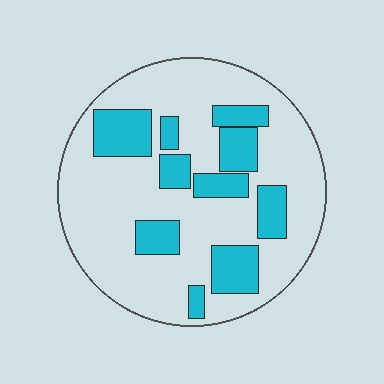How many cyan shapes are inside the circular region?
10.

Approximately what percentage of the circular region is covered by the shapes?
Approximately 25%.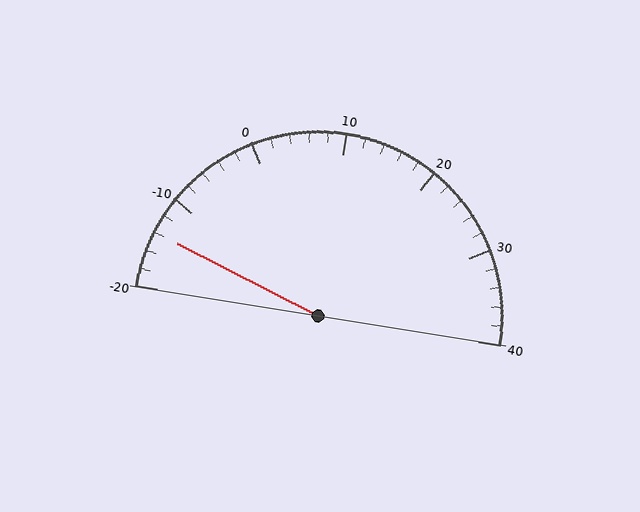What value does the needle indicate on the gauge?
The needle indicates approximately -14.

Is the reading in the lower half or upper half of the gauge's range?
The reading is in the lower half of the range (-20 to 40).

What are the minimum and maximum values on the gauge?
The gauge ranges from -20 to 40.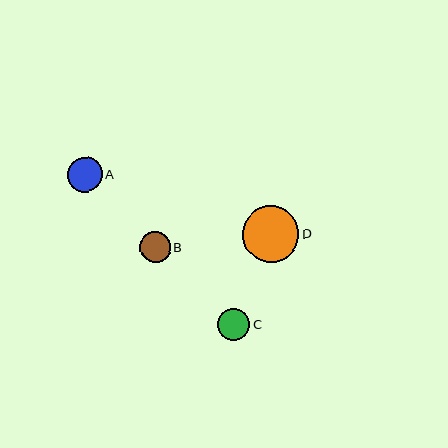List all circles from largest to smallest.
From largest to smallest: D, A, C, B.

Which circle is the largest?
Circle D is the largest with a size of approximately 56 pixels.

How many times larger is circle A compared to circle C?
Circle A is approximately 1.1 times the size of circle C.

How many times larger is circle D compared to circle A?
Circle D is approximately 1.6 times the size of circle A.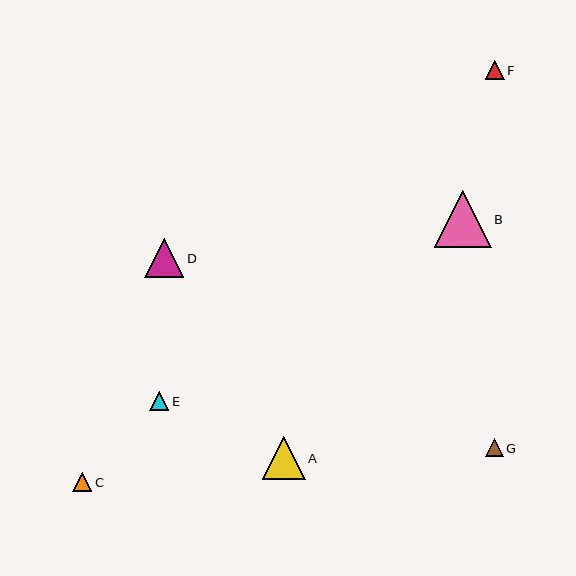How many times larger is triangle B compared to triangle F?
Triangle B is approximately 3.0 times the size of triangle F.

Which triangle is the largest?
Triangle B is the largest with a size of approximately 57 pixels.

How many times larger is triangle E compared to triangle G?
Triangle E is approximately 1.1 times the size of triangle G.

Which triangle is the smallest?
Triangle G is the smallest with a size of approximately 17 pixels.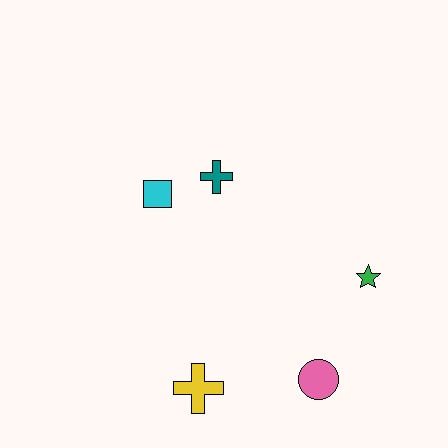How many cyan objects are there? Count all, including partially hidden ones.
There is 1 cyan object.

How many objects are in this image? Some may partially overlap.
There are 5 objects.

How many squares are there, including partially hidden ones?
There is 1 square.